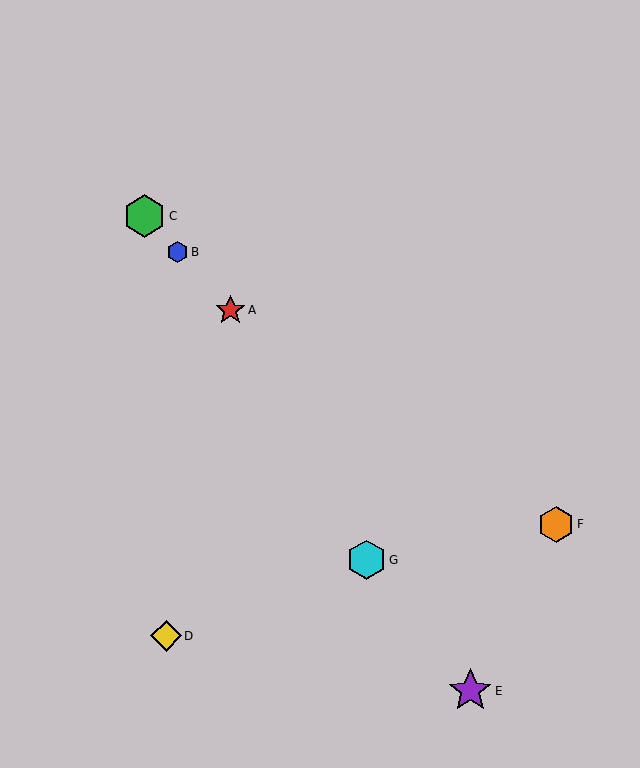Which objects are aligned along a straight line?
Objects A, B, C are aligned along a straight line.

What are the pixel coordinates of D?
Object D is at (166, 636).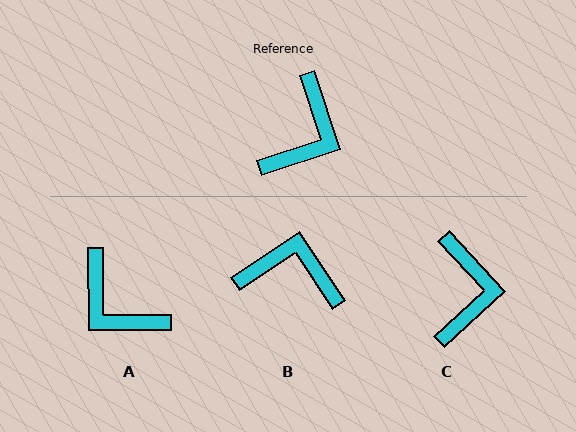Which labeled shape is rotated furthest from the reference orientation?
A, about 108 degrees away.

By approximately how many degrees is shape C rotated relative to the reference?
Approximately 24 degrees counter-clockwise.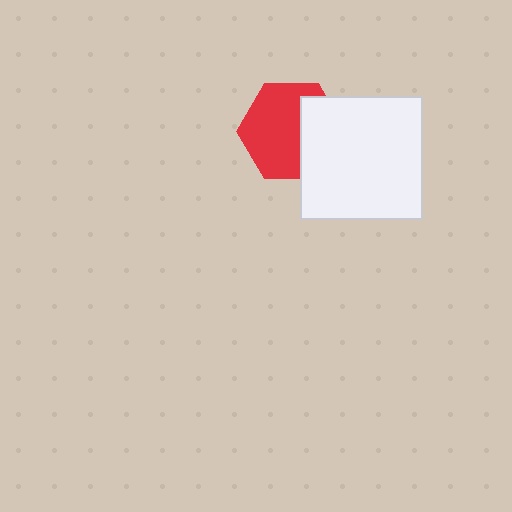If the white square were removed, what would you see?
You would see the complete red hexagon.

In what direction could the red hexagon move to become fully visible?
The red hexagon could move left. That would shift it out from behind the white square entirely.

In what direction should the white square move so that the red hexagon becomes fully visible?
The white square should move right. That is the shortest direction to clear the overlap and leave the red hexagon fully visible.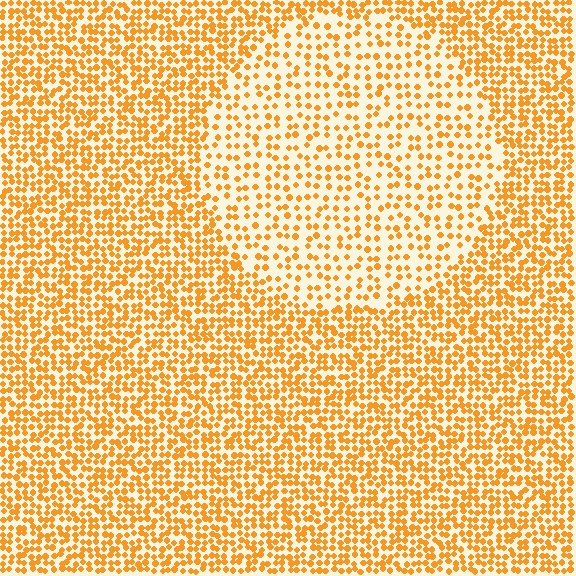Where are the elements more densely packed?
The elements are more densely packed outside the circle boundary.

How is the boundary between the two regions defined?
The boundary is defined by a change in element density (approximately 2.0x ratio). All elements are the same color, size, and shape.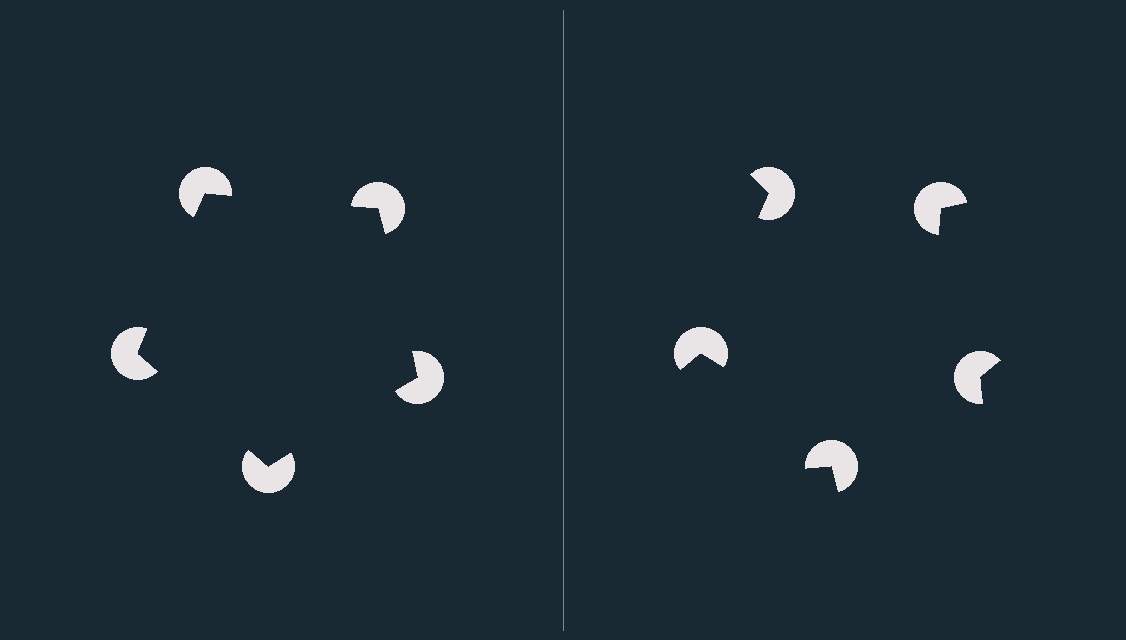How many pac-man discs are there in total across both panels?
10 — 5 on each side.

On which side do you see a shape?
An illusory pentagon appears on the left side. On the right side the wedge cuts are rotated, so no coherent shape forms.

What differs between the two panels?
The pac-man discs are positioned identically on both sides; only the wedge orientations differ. On the left they align to a pentagon; on the right they are misaligned.